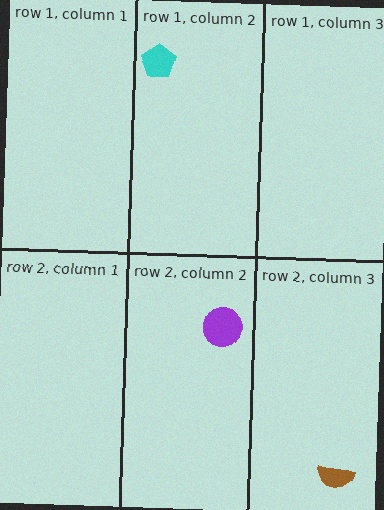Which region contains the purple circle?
The row 2, column 2 region.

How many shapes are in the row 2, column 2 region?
1.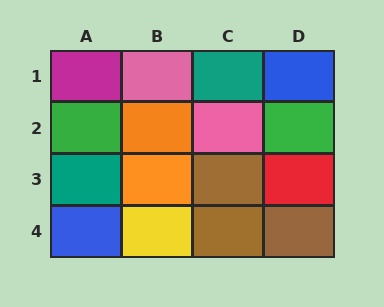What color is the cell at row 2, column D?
Green.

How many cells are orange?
2 cells are orange.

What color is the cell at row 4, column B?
Yellow.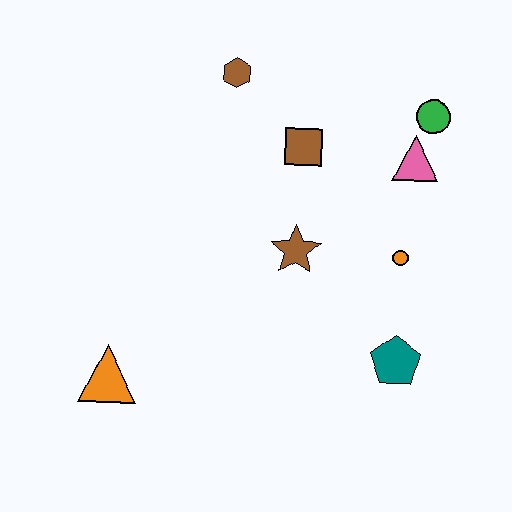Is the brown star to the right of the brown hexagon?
Yes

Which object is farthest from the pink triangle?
The orange triangle is farthest from the pink triangle.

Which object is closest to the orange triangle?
The brown star is closest to the orange triangle.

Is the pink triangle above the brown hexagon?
No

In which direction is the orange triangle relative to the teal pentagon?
The orange triangle is to the left of the teal pentagon.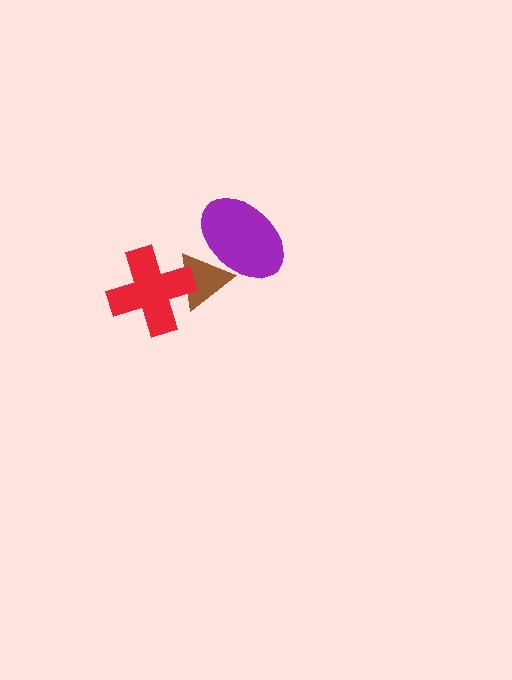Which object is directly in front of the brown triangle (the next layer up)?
The red cross is directly in front of the brown triangle.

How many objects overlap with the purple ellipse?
1 object overlaps with the purple ellipse.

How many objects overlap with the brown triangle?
2 objects overlap with the brown triangle.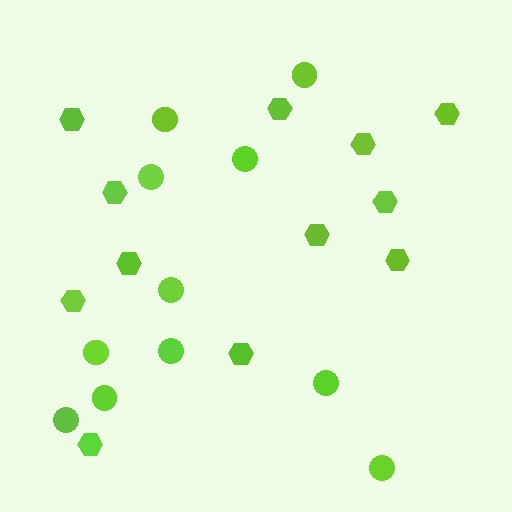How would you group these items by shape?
There are 2 groups: one group of circles (11) and one group of hexagons (12).